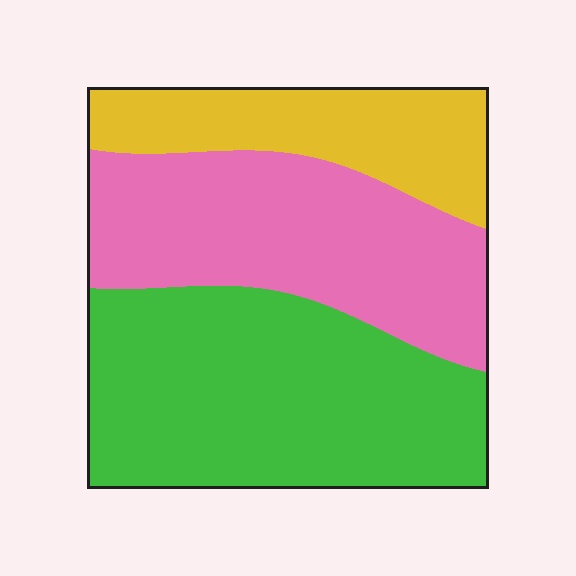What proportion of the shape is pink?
Pink covers about 35% of the shape.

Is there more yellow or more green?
Green.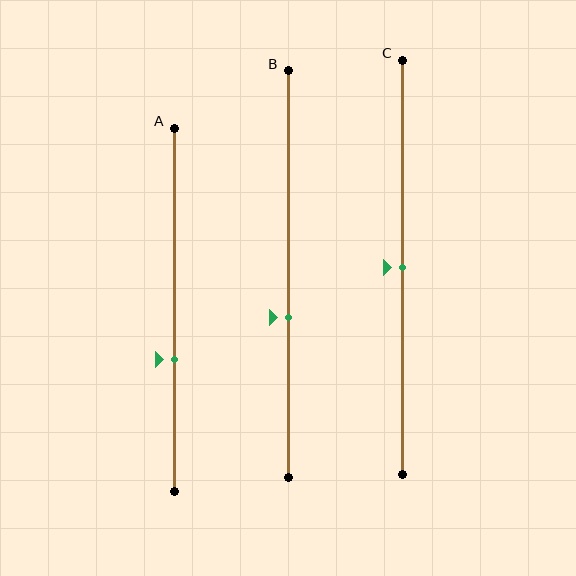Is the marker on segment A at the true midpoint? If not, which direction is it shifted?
No, the marker on segment A is shifted downward by about 14% of the segment length.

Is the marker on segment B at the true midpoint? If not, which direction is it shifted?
No, the marker on segment B is shifted downward by about 11% of the segment length.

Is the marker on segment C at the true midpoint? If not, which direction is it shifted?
Yes, the marker on segment C is at the true midpoint.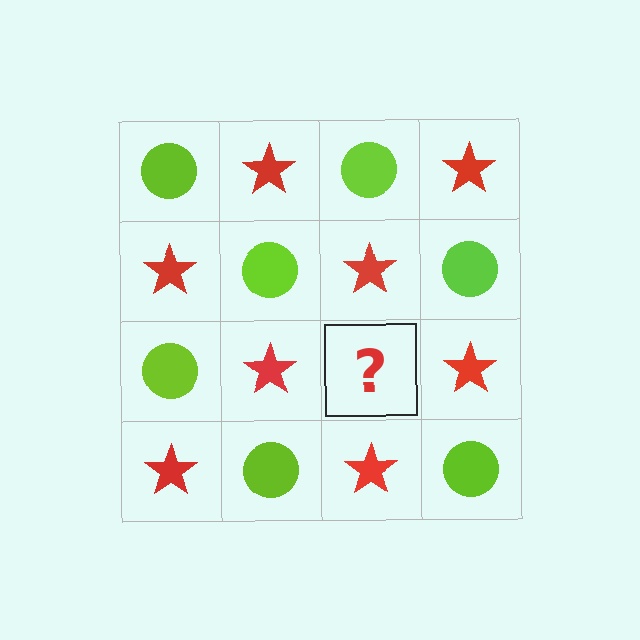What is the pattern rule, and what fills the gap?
The rule is that it alternates lime circle and red star in a checkerboard pattern. The gap should be filled with a lime circle.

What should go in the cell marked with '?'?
The missing cell should contain a lime circle.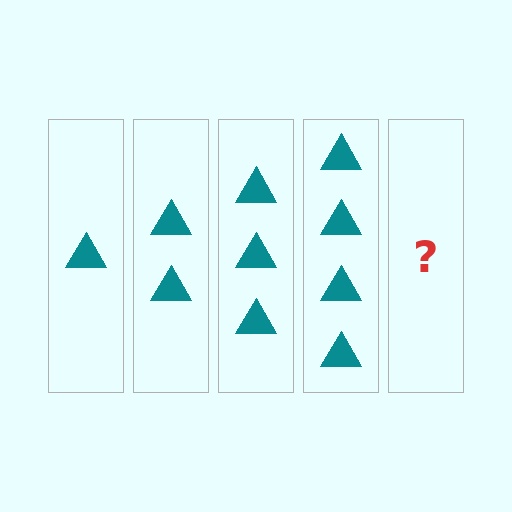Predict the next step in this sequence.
The next step is 5 triangles.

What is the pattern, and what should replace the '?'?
The pattern is that each step adds one more triangle. The '?' should be 5 triangles.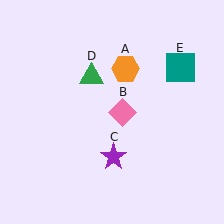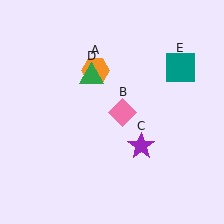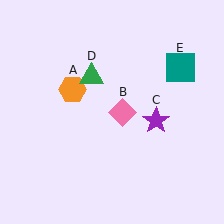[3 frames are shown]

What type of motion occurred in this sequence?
The orange hexagon (object A), purple star (object C) rotated counterclockwise around the center of the scene.